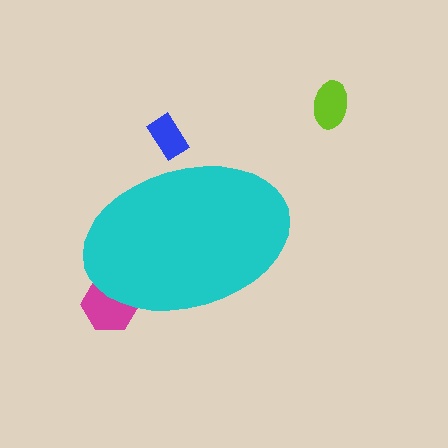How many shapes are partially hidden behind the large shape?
2 shapes are partially hidden.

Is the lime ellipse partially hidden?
No, the lime ellipse is fully visible.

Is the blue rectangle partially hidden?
Yes, the blue rectangle is partially hidden behind the cyan ellipse.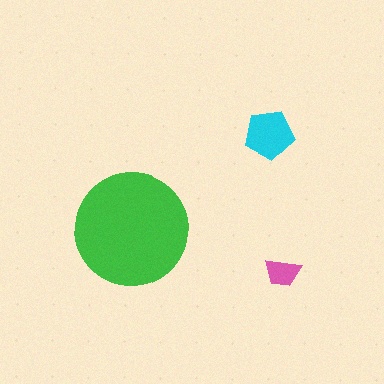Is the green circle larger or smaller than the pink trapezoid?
Larger.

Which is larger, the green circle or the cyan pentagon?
The green circle.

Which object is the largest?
The green circle.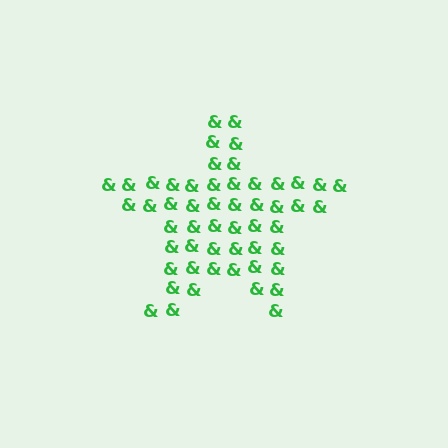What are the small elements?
The small elements are ampersands.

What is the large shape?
The large shape is a star.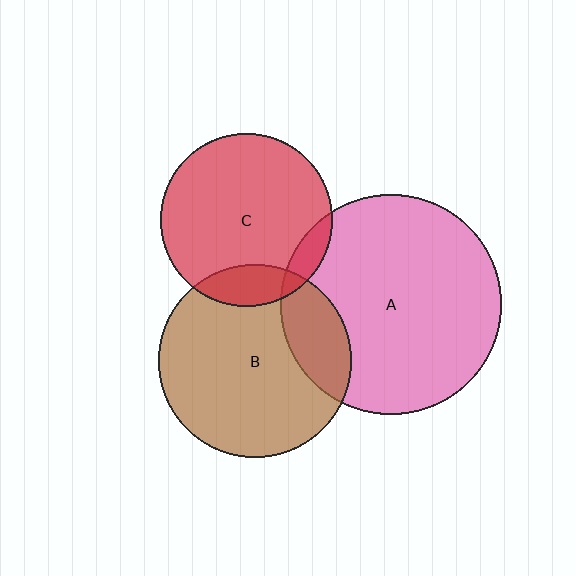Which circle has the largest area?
Circle A (pink).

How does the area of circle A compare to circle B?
Approximately 1.3 times.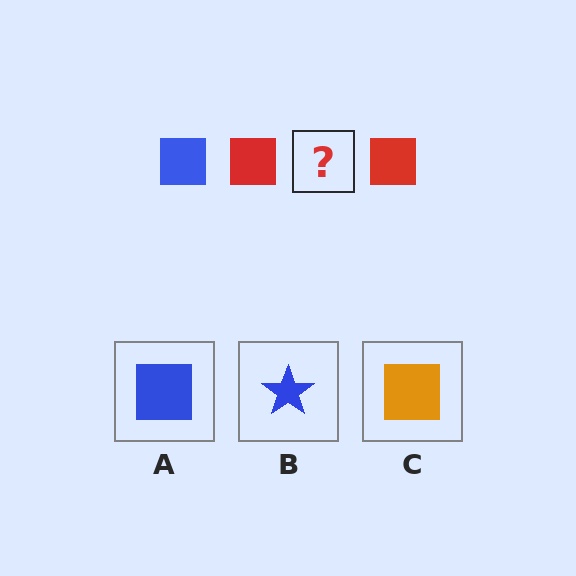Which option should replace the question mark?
Option A.